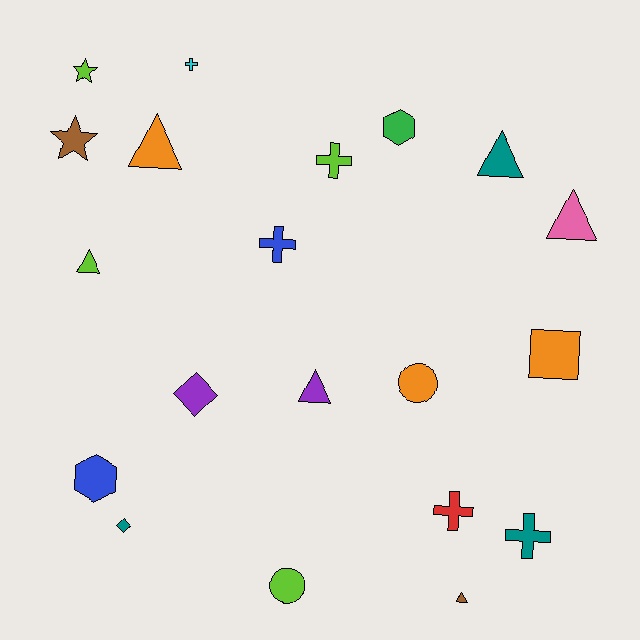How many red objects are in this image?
There is 1 red object.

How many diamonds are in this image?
There are 2 diamonds.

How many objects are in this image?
There are 20 objects.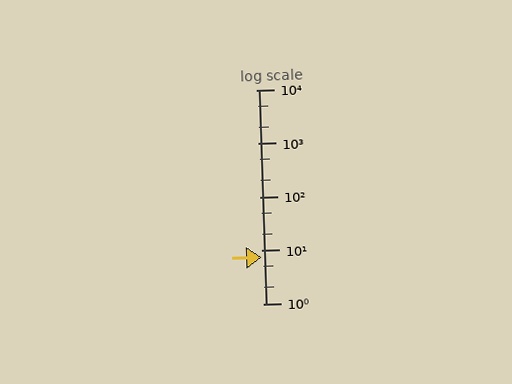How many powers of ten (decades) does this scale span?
The scale spans 4 decades, from 1 to 10000.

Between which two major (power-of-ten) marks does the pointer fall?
The pointer is between 1 and 10.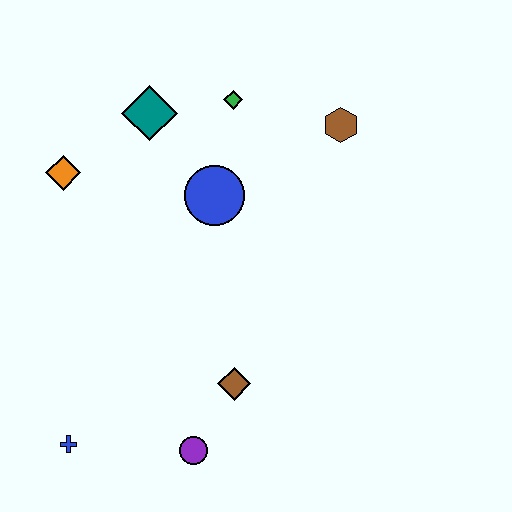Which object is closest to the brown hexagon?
The green diamond is closest to the brown hexagon.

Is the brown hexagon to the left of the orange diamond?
No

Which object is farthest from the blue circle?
The blue cross is farthest from the blue circle.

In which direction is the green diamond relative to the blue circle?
The green diamond is above the blue circle.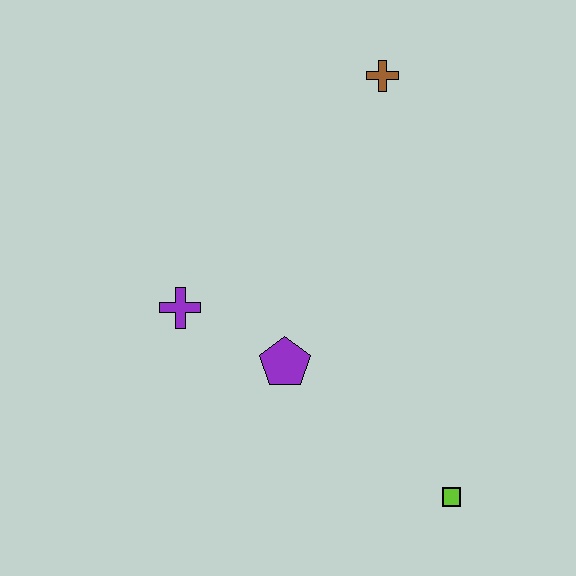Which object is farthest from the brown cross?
The lime square is farthest from the brown cross.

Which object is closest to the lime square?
The purple pentagon is closest to the lime square.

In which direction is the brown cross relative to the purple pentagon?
The brown cross is above the purple pentagon.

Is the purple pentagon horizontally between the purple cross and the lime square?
Yes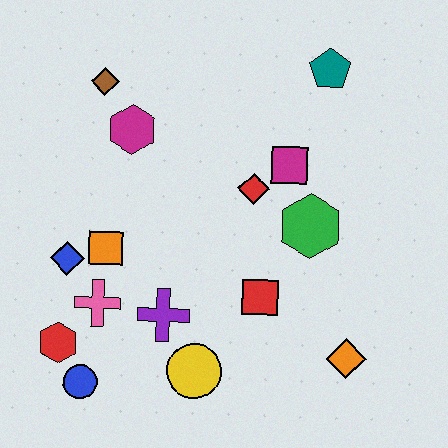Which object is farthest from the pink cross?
The teal pentagon is farthest from the pink cross.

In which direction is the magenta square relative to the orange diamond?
The magenta square is above the orange diamond.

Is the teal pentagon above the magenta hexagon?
Yes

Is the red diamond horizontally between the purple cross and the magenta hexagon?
No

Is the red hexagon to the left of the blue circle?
Yes